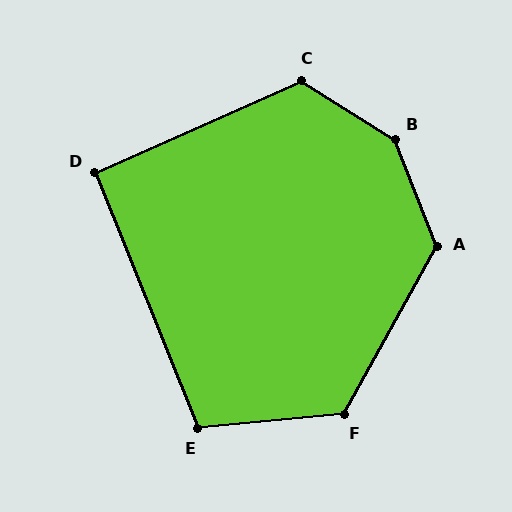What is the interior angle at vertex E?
Approximately 107 degrees (obtuse).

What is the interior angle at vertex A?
Approximately 130 degrees (obtuse).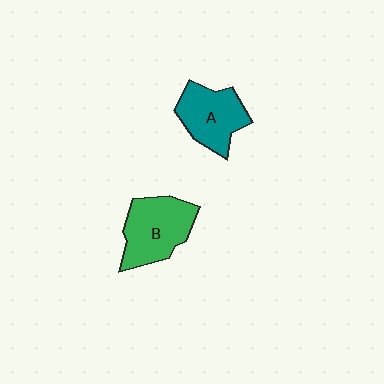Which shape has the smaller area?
Shape A (teal).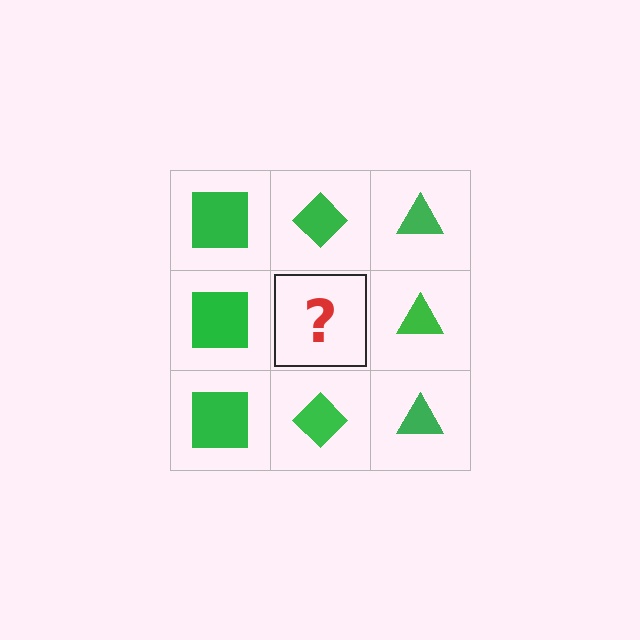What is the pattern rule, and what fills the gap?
The rule is that each column has a consistent shape. The gap should be filled with a green diamond.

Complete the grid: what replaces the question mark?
The question mark should be replaced with a green diamond.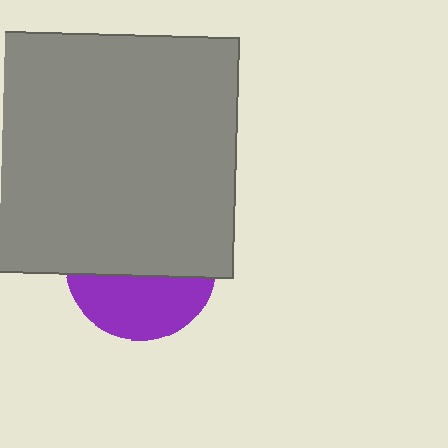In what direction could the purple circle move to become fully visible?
The purple circle could move down. That would shift it out from behind the gray square entirely.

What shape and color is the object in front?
The object in front is a gray square.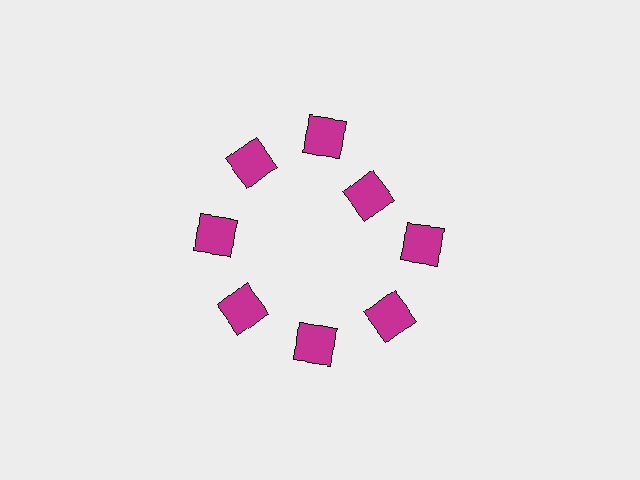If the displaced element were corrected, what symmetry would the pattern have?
It would have 8-fold rotational symmetry — the pattern would map onto itself every 45 degrees.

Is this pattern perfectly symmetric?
No. The 8 magenta squares are arranged in a ring, but one element near the 2 o'clock position is pulled inward toward the center, breaking the 8-fold rotational symmetry.